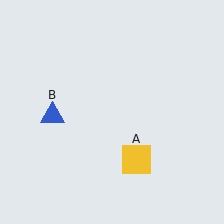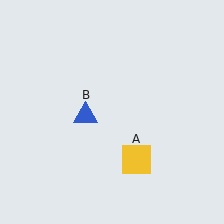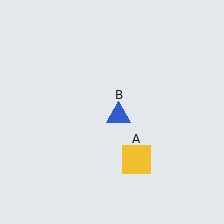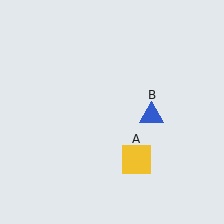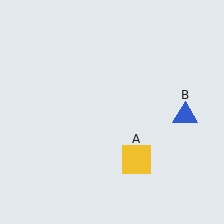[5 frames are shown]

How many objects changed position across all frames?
1 object changed position: blue triangle (object B).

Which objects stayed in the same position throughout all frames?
Yellow square (object A) remained stationary.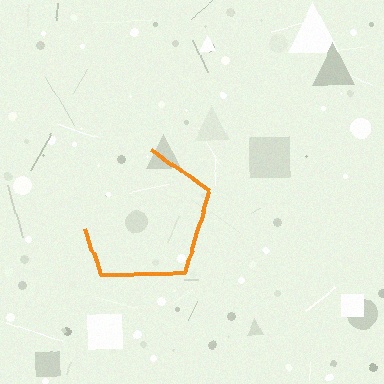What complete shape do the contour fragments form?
The contour fragments form a pentagon.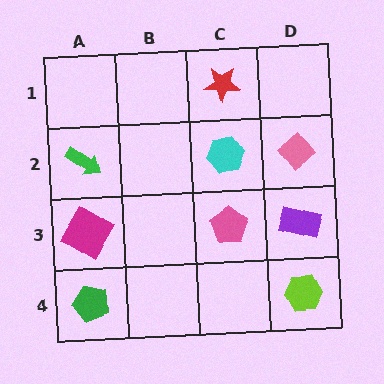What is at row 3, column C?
A pink pentagon.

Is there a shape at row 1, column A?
No, that cell is empty.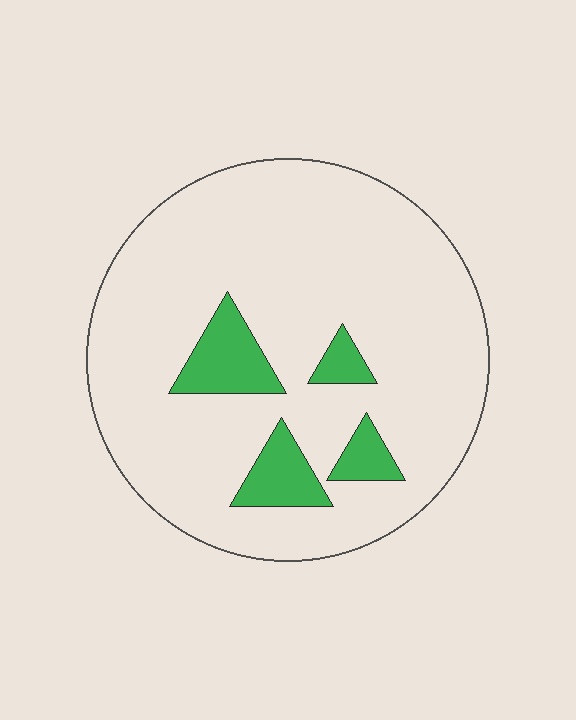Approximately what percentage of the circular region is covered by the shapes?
Approximately 10%.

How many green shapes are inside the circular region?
4.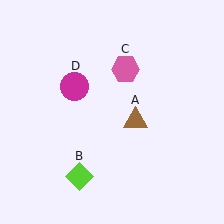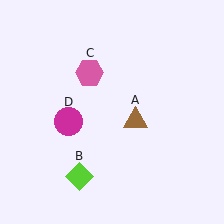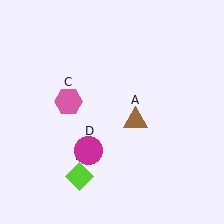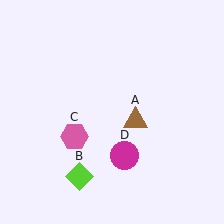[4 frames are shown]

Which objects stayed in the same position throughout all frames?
Brown triangle (object A) and lime diamond (object B) remained stationary.